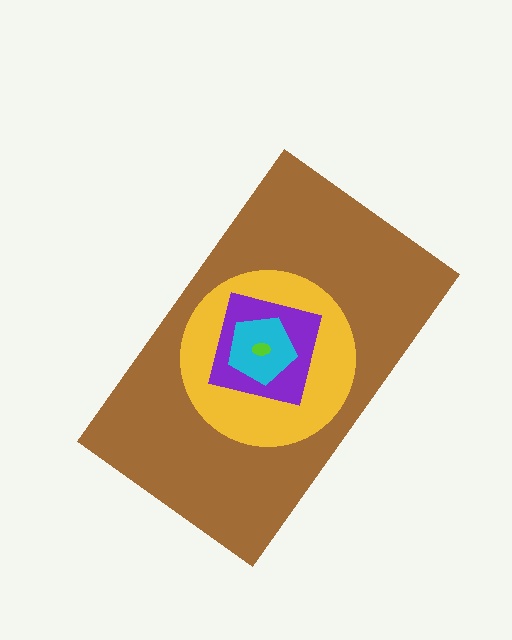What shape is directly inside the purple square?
The cyan pentagon.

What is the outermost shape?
The brown rectangle.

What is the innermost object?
The lime ellipse.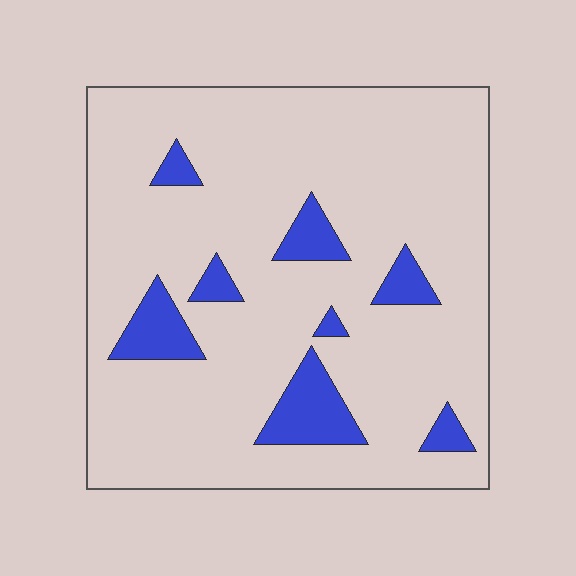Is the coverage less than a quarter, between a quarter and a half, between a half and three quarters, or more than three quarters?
Less than a quarter.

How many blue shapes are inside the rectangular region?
8.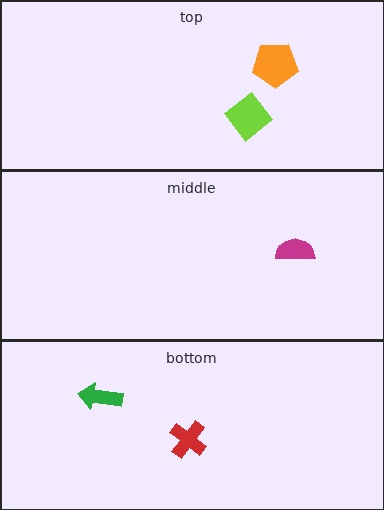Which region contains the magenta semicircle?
The middle region.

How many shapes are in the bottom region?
2.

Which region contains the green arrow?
The bottom region.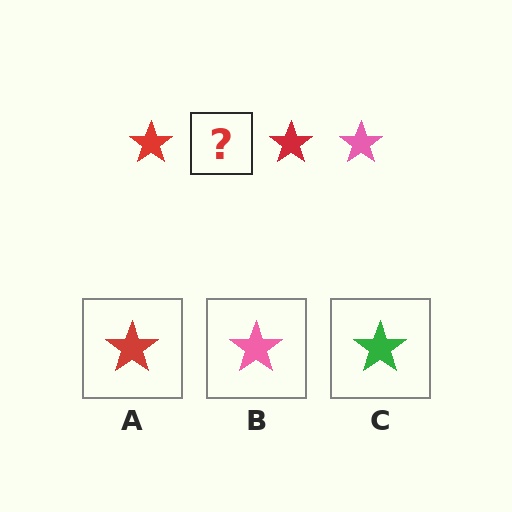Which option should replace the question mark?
Option B.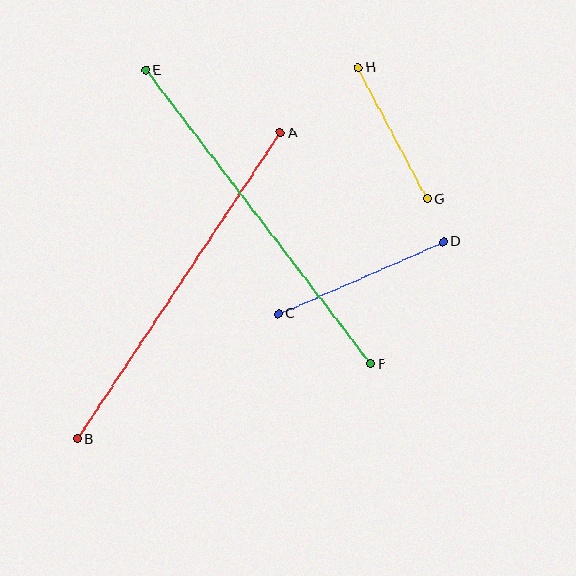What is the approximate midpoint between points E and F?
The midpoint is at approximately (258, 217) pixels.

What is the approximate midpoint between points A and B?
The midpoint is at approximately (179, 286) pixels.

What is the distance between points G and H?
The distance is approximately 148 pixels.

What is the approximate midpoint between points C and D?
The midpoint is at approximately (361, 278) pixels.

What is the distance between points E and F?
The distance is approximately 370 pixels.